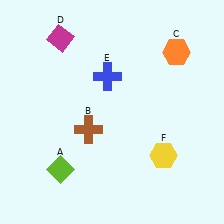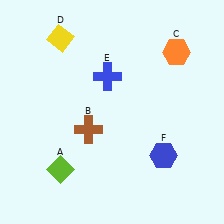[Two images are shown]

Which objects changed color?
D changed from magenta to yellow. F changed from yellow to blue.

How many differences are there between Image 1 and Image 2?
There are 2 differences between the two images.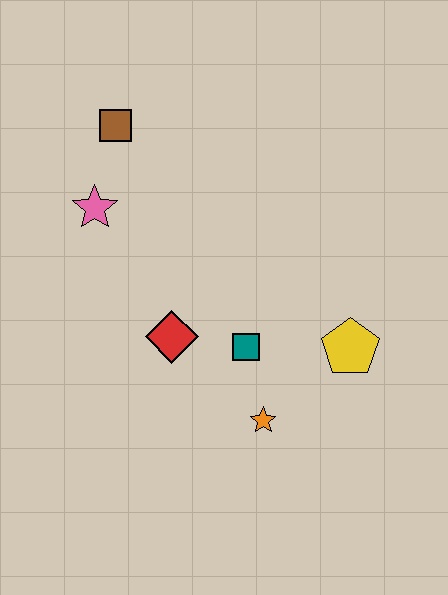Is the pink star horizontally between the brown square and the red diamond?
No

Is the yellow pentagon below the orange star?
No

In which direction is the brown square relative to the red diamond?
The brown square is above the red diamond.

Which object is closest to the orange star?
The teal square is closest to the orange star.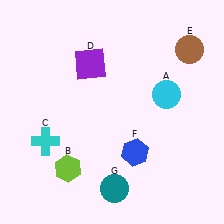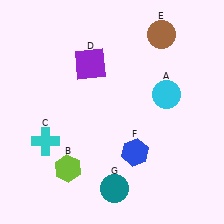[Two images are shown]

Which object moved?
The brown circle (E) moved left.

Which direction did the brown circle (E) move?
The brown circle (E) moved left.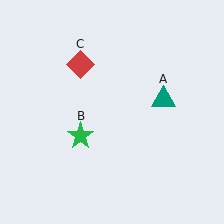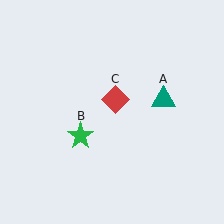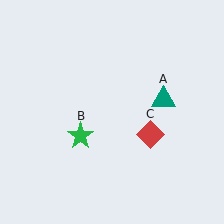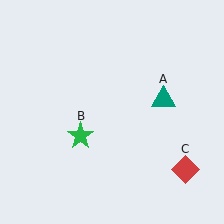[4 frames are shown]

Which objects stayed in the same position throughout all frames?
Teal triangle (object A) and green star (object B) remained stationary.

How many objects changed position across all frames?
1 object changed position: red diamond (object C).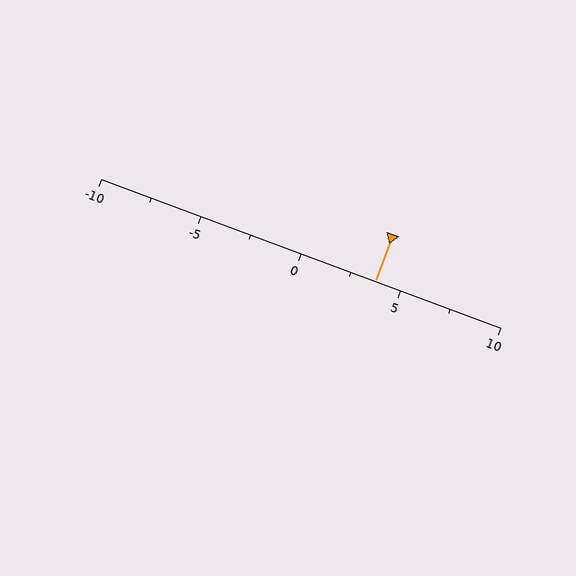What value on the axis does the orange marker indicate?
The marker indicates approximately 3.8.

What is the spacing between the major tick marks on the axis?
The major ticks are spaced 5 apart.